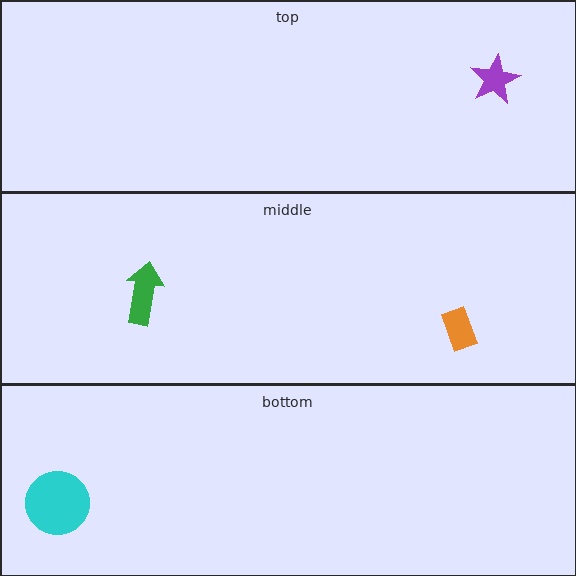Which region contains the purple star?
The top region.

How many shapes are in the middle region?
2.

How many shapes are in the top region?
1.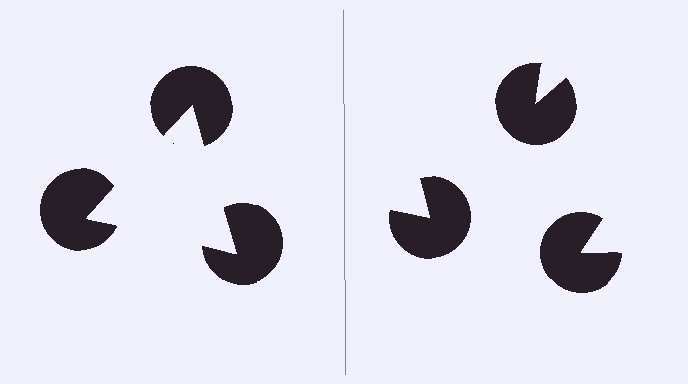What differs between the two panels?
The pac-man discs are positioned identically on both sides; only the wedge orientations differ. On the left they align to a triangle; on the right they are misaligned.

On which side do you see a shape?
An illusory triangle appears on the left side. On the right side the wedge cuts are rotated, so no coherent shape forms.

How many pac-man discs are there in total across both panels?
6 — 3 on each side.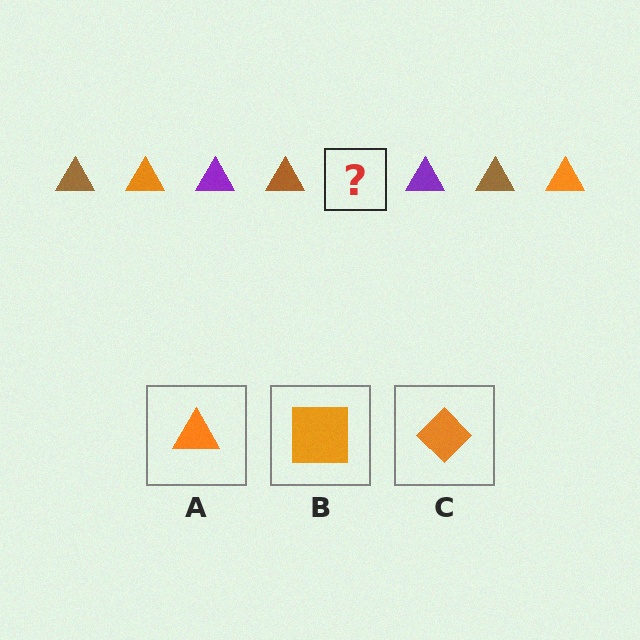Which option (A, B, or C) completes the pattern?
A.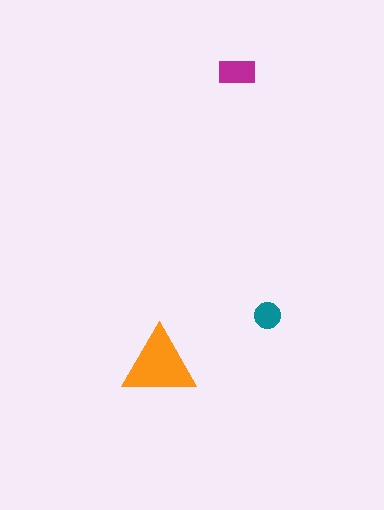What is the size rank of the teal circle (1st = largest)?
3rd.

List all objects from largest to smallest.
The orange triangle, the magenta rectangle, the teal circle.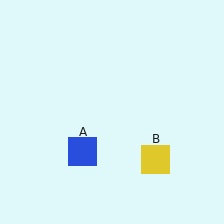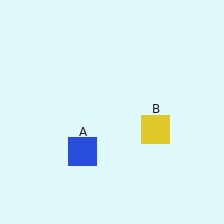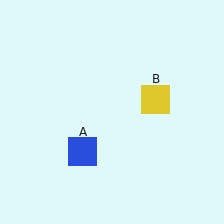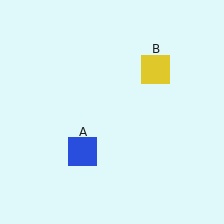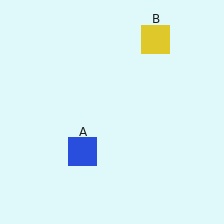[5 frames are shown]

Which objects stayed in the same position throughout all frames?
Blue square (object A) remained stationary.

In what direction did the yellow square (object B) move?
The yellow square (object B) moved up.